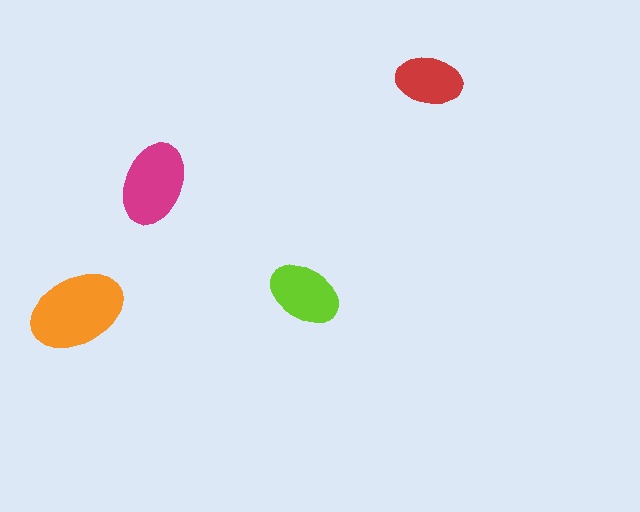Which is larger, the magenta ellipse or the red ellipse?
The magenta one.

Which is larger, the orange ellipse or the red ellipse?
The orange one.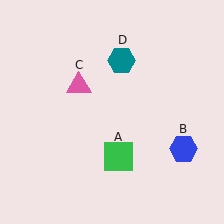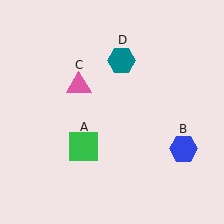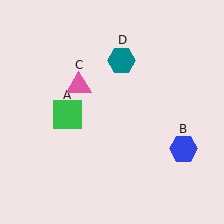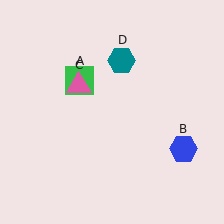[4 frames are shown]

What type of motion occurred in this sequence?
The green square (object A) rotated clockwise around the center of the scene.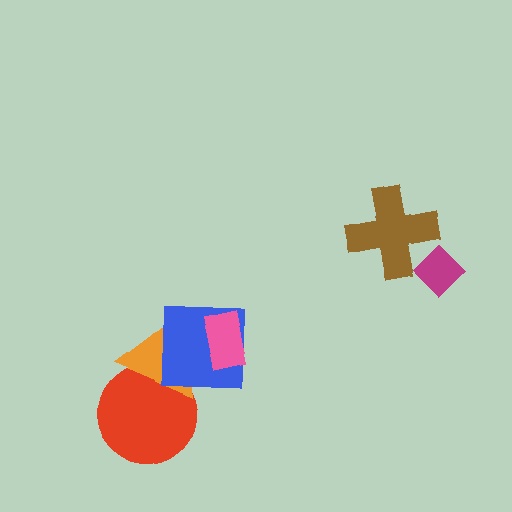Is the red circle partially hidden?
Yes, it is partially covered by another shape.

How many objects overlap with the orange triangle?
3 objects overlap with the orange triangle.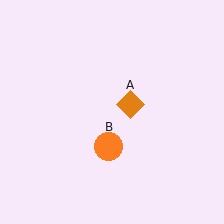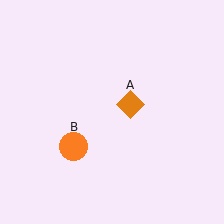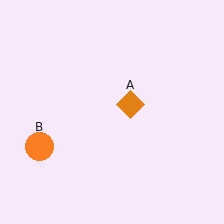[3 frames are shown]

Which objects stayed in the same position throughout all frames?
Orange diamond (object A) remained stationary.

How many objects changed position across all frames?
1 object changed position: orange circle (object B).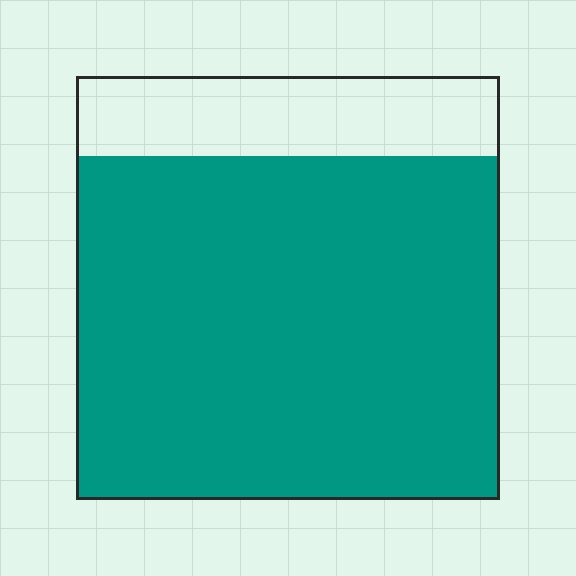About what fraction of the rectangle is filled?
About four fifths (4/5).